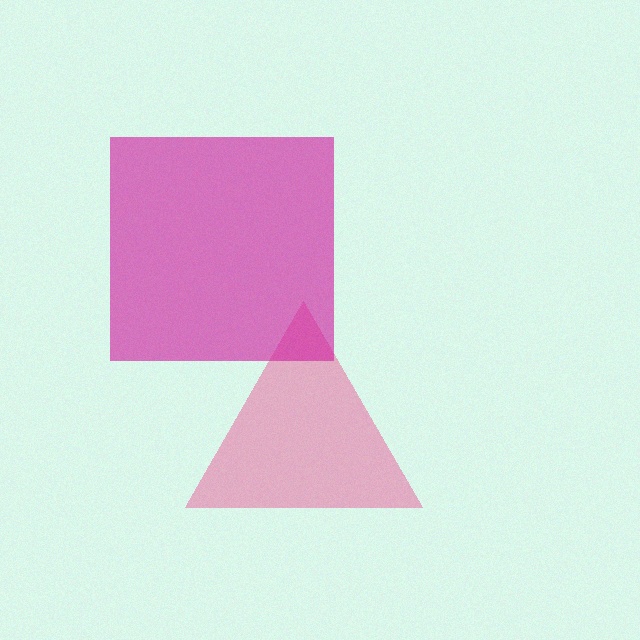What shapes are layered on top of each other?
The layered shapes are: a pink triangle, a magenta square.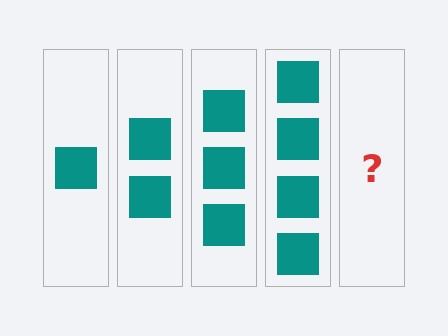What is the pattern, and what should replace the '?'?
The pattern is that each step adds one more square. The '?' should be 5 squares.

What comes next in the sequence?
The next element should be 5 squares.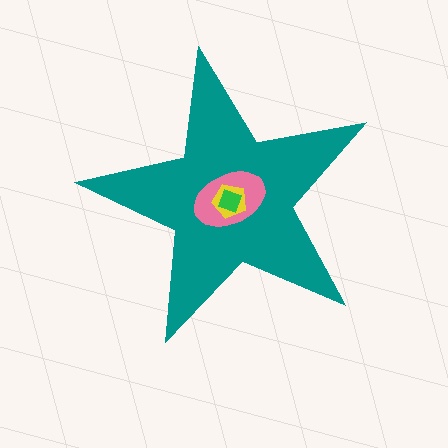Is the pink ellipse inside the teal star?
Yes.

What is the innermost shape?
The green diamond.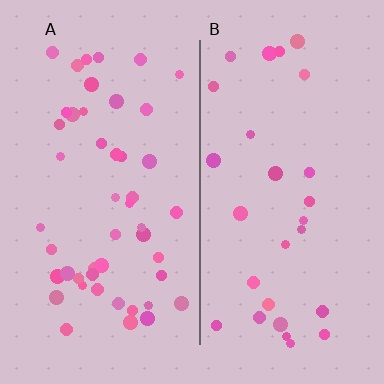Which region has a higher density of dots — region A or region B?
A (the left).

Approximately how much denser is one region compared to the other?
Approximately 1.7× — region A over region B.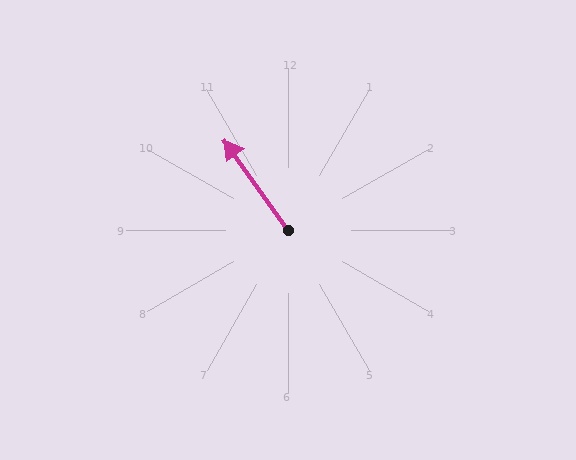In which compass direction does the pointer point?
Northwest.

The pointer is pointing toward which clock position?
Roughly 11 o'clock.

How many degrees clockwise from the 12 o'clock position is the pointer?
Approximately 325 degrees.